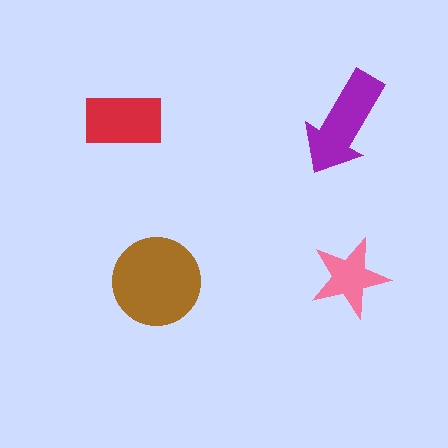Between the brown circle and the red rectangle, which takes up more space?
The brown circle.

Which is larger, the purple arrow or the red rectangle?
The purple arrow.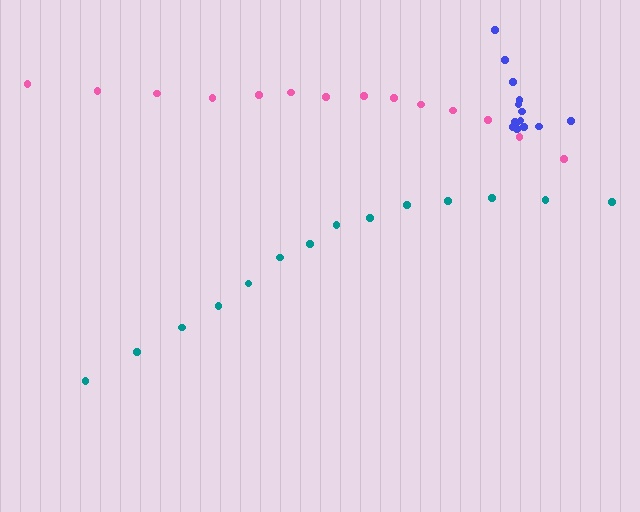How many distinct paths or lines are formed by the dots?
There are 3 distinct paths.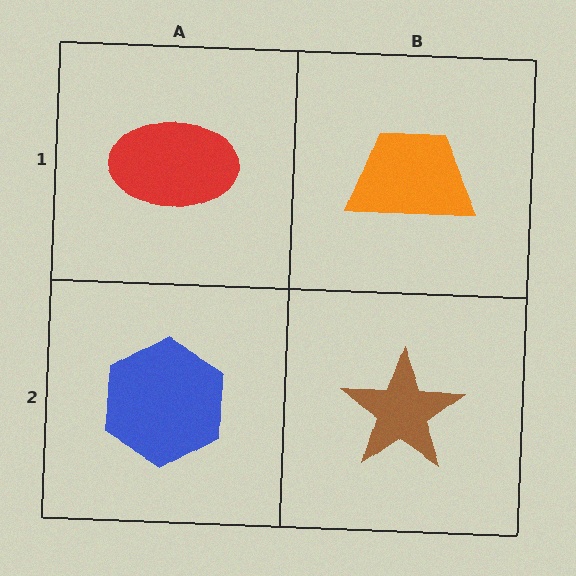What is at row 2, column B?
A brown star.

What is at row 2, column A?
A blue hexagon.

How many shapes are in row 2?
2 shapes.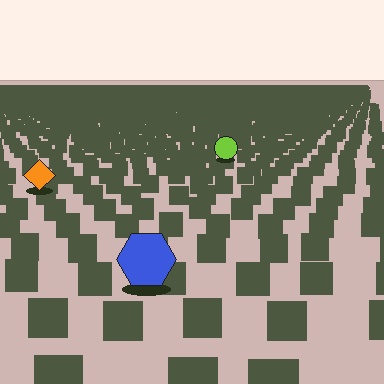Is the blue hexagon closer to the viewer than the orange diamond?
Yes. The blue hexagon is closer — you can tell from the texture gradient: the ground texture is coarser near it.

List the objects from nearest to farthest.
From nearest to farthest: the blue hexagon, the orange diamond, the lime circle.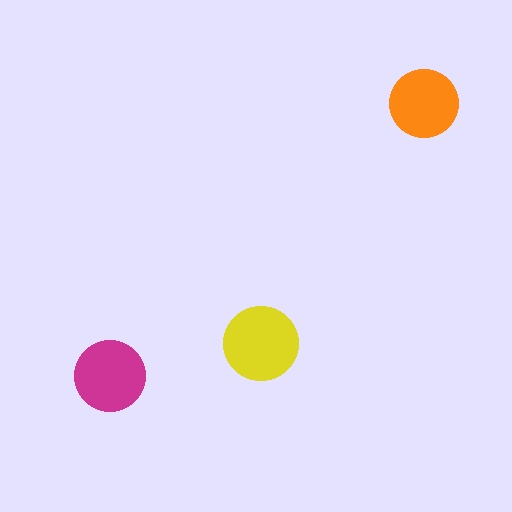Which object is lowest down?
The magenta circle is bottommost.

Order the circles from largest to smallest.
the yellow one, the magenta one, the orange one.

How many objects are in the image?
There are 3 objects in the image.